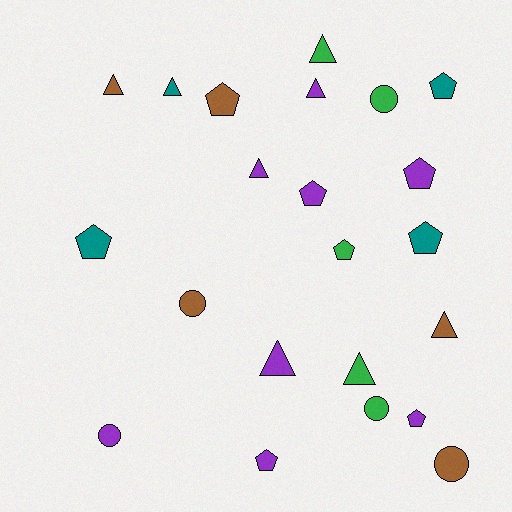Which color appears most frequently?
Purple, with 8 objects.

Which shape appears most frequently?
Pentagon, with 9 objects.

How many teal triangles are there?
There is 1 teal triangle.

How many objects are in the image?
There are 22 objects.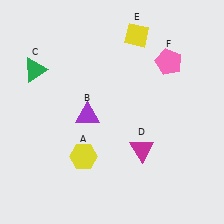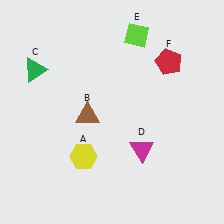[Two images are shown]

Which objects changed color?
B changed from purple to brown. E changed from yellow to lime. F changed from pink to red.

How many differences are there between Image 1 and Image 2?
There are 3 differences between the two images.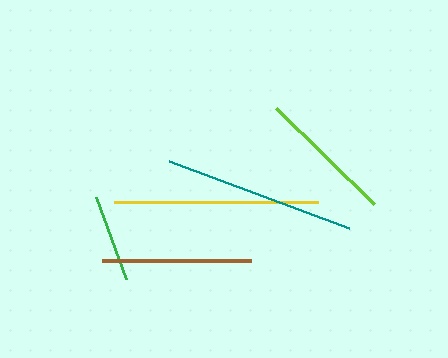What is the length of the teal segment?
The teal segment is approximately 192 pixels long.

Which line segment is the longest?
The yellow line is the longest at approximately 204 pixels.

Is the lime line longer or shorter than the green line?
The lime line is longer than the green line.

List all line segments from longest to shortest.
From longest to shortest: yellow, teal, brown, lime, green.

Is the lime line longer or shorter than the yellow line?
The yellow line is longer than the lime line.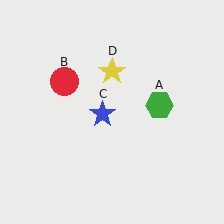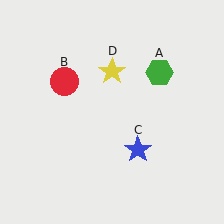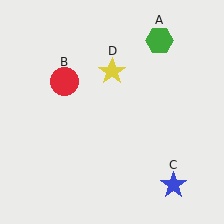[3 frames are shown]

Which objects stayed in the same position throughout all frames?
Red circle (object B) and yellow star (object D) remained stationary.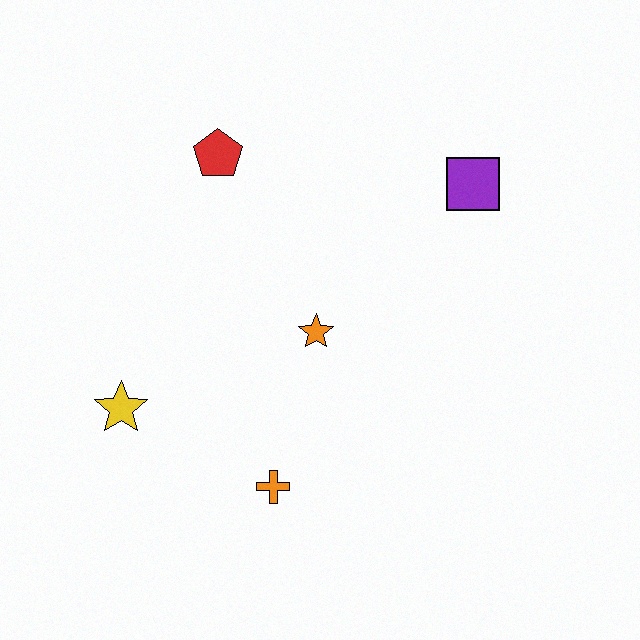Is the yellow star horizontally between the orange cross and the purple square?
No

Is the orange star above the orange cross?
Yes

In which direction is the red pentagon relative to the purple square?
The red pentagon is to the left of the purple square.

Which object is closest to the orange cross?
The orange star is closest to the orange cross.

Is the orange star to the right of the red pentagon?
Yes